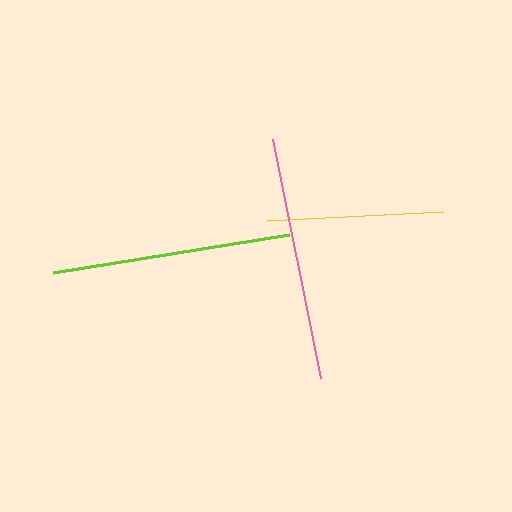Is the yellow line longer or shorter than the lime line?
The lime line is longer than the yellow line.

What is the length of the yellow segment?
The yellow segment is approximately 175 pixels long.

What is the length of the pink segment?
The pink segment is approximately 243 pixels long.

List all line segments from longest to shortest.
From longest to shortest: pink, lime, yellow.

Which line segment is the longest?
The pink line is the longest at approximately 243 pixels.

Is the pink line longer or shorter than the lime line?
The pink line is longer than the lime line.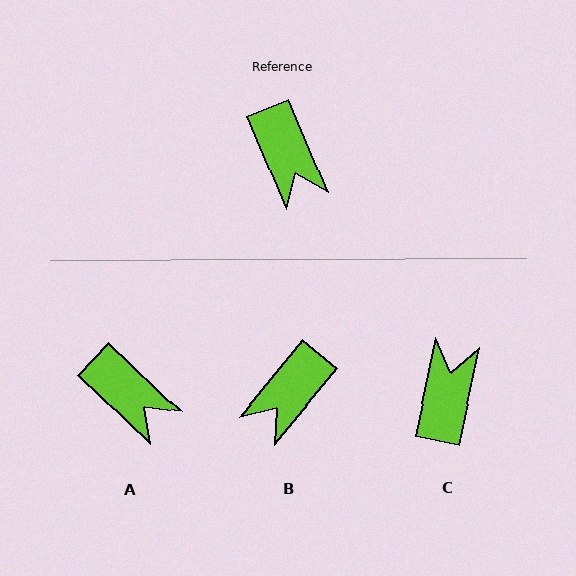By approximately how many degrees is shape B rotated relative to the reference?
Approximately 62 degrees clockwise.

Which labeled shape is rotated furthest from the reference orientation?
C, about 146 degrees away.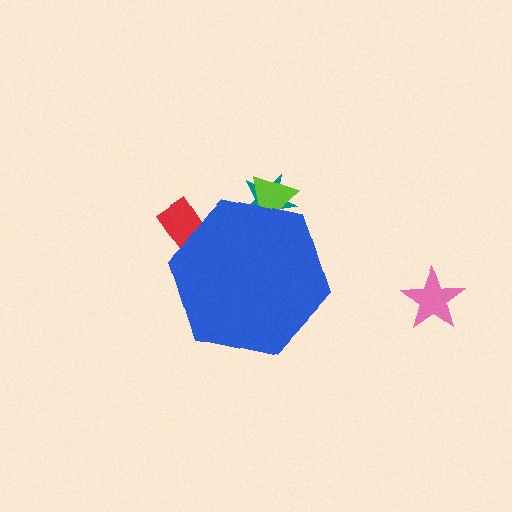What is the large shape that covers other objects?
A blue hexagon.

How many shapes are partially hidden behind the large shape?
3 shapes are partially hidden.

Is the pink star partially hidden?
No, the pink star is fully visible.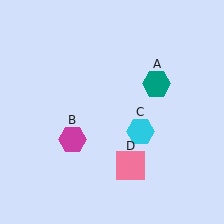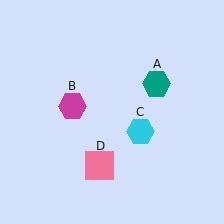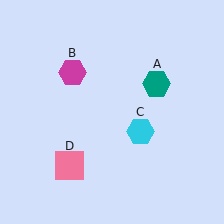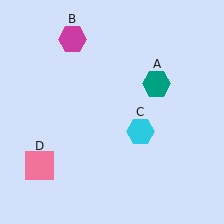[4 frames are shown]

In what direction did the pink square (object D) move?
The pink square (object D) moved left.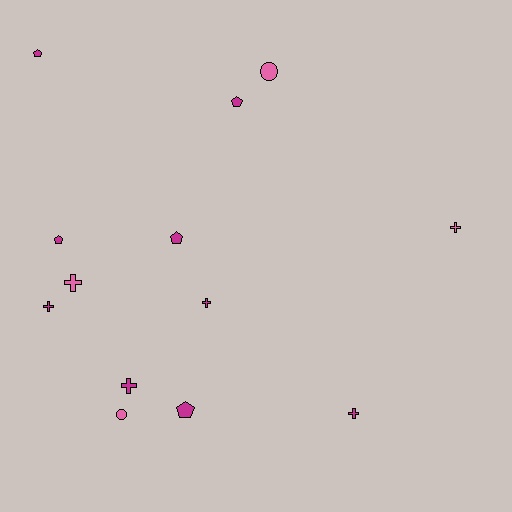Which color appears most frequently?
Magenta, with 9 objects.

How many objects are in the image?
There are 13 objects.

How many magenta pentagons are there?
There are 5 magenta pentagons.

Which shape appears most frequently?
Cross, with 6 objects.